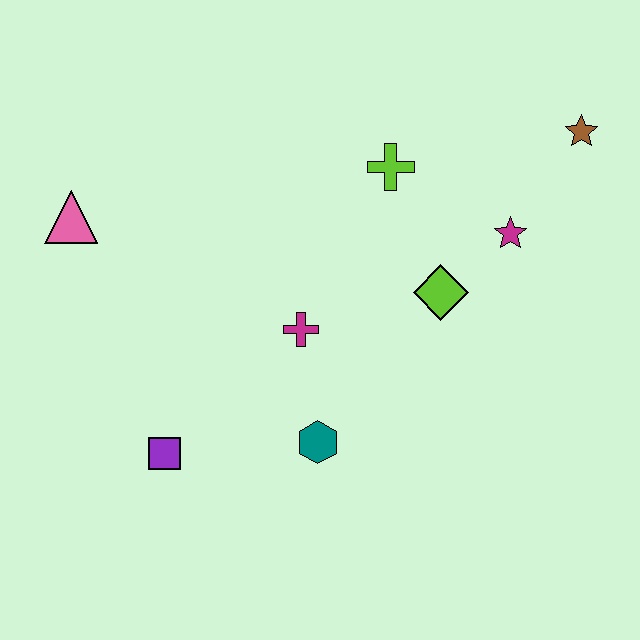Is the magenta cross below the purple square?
No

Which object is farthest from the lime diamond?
The pink triangle is farthest from the lime diamond.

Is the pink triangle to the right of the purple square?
No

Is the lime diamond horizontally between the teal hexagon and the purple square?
No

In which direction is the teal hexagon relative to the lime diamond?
The teal hexagon is below the lime diamond.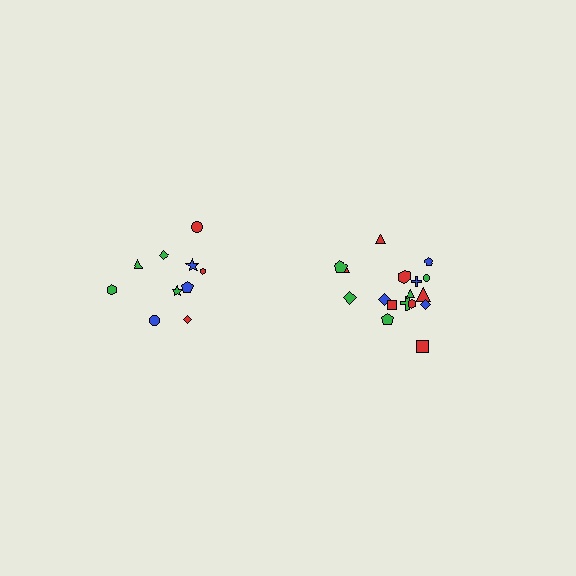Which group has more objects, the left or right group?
The right group.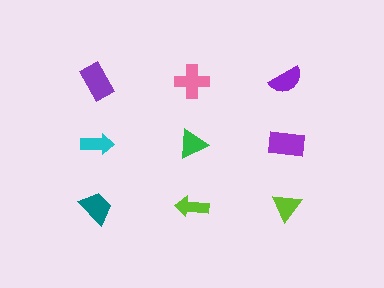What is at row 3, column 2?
A lime arrow.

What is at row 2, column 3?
A purple rectangle.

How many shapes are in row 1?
3 shapes.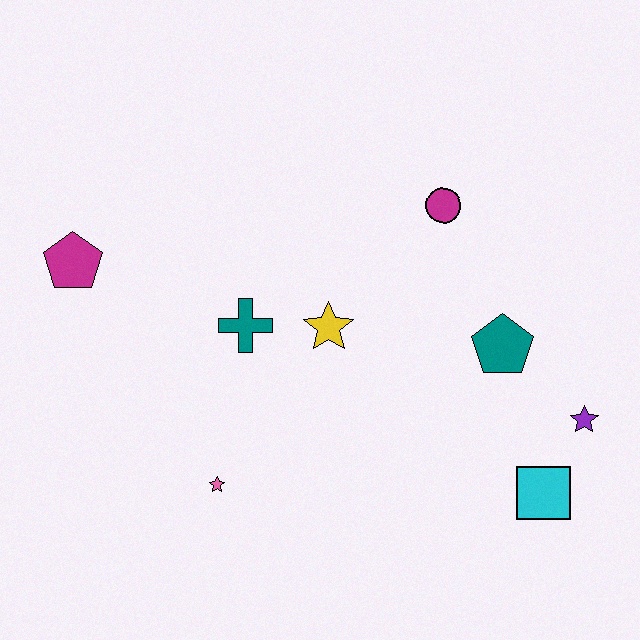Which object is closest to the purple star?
The cyan square is closest to the purple star.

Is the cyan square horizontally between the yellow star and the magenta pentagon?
No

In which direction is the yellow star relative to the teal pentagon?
The yellow star is to the left of the teal pentagon.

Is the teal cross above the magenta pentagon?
No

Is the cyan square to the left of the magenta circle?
No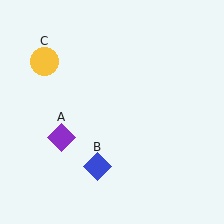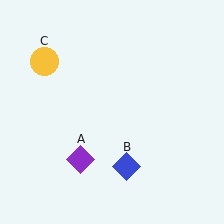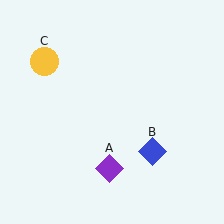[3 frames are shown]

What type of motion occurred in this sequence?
The purple diamond (object A), blue diamond (object B) rotated counterclockwise around the center of the scene.